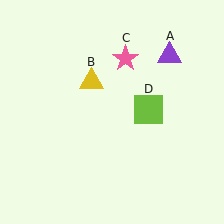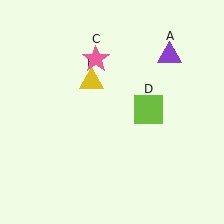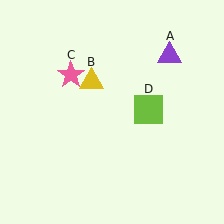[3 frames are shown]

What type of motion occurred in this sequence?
The pink star (object C) rotated counterclockwise around the center of the scene.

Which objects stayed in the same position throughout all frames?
Purple triangle (object A) and yellow triangle (object B) and lime square (object D) remained stationary.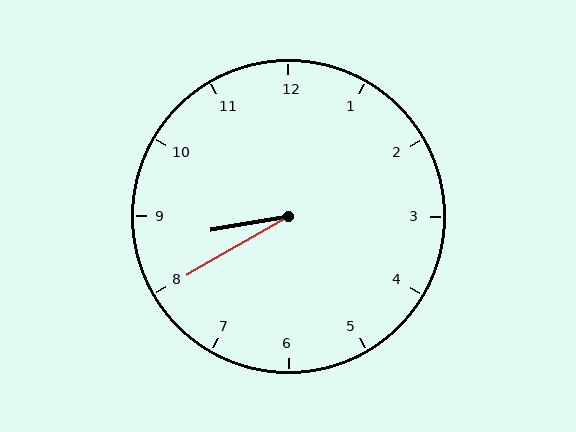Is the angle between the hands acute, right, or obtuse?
It is acute.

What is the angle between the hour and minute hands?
Approximately 20 degrees.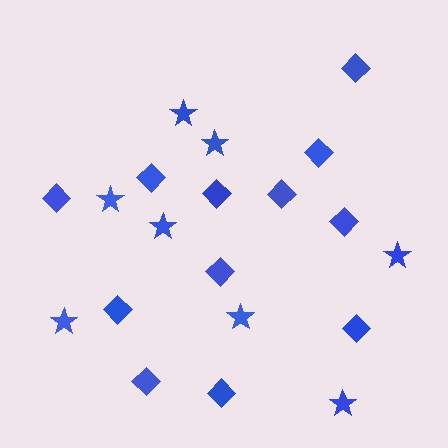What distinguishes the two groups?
There are 2 groups: one group of stars (8) and one group of diamonds (12).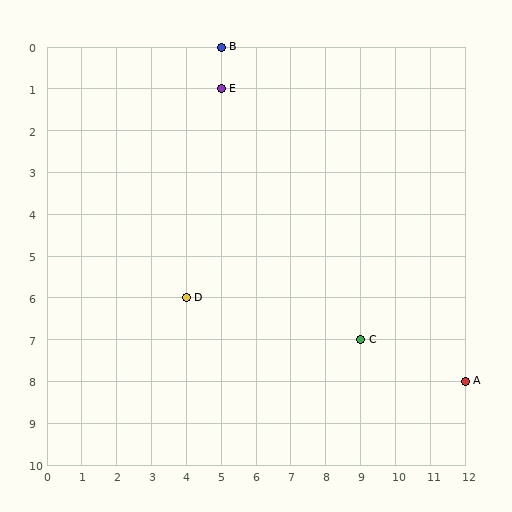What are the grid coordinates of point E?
Point E is at grid coordinates (5, 1).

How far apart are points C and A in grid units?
Points C and A are 3 columns and 1 row apart (about 3.2 grid units diagonally).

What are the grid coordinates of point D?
Point D is at grid coordinates (4, 6).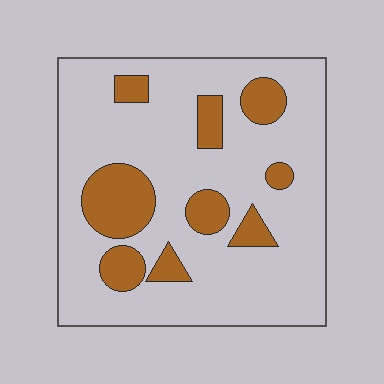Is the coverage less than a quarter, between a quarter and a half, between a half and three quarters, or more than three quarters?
Less than a quarter.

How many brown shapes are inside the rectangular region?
9.